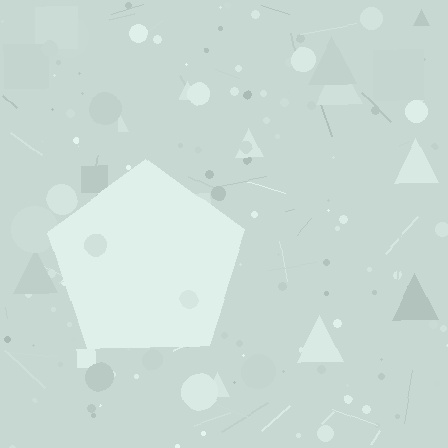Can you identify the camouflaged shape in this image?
The camouflaged shape is a pentagon.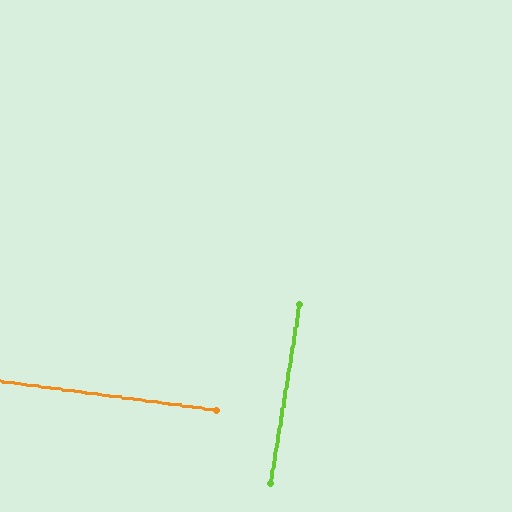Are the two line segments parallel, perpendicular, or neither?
Perpendicular — they meet at approximately 88°.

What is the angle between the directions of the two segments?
Approximately 88 degrees.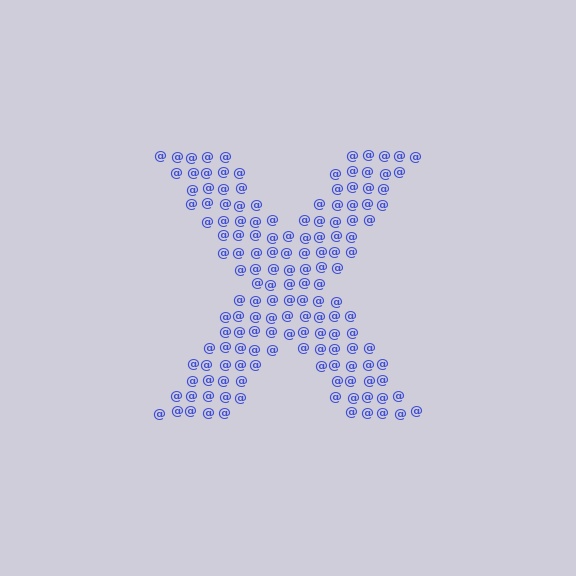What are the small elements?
The small elements are at signs.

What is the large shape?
The large shape is the letter X.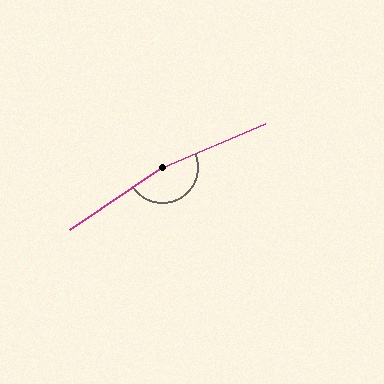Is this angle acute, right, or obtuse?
It is obtuse.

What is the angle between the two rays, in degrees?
Approximately 169 degrees.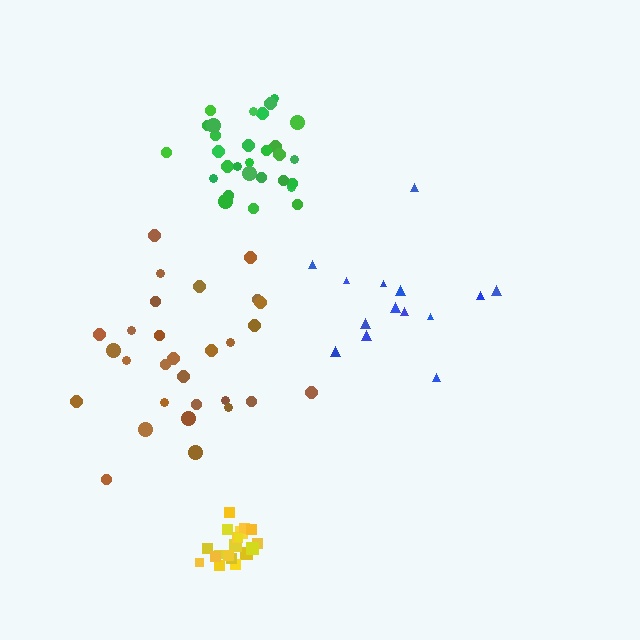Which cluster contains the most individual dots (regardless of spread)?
Brown (29).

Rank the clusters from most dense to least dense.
yellow, green, brown, blue.